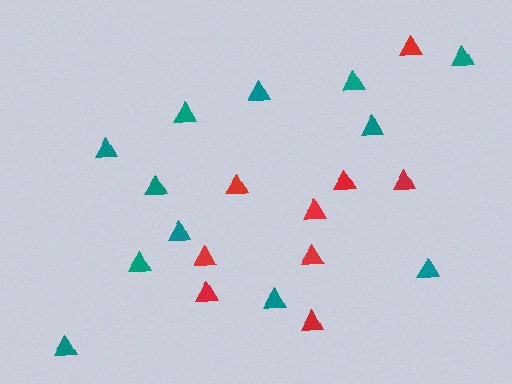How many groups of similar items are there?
There are 2 groups: one group of red triangles (9) and one group of teal triangles (12).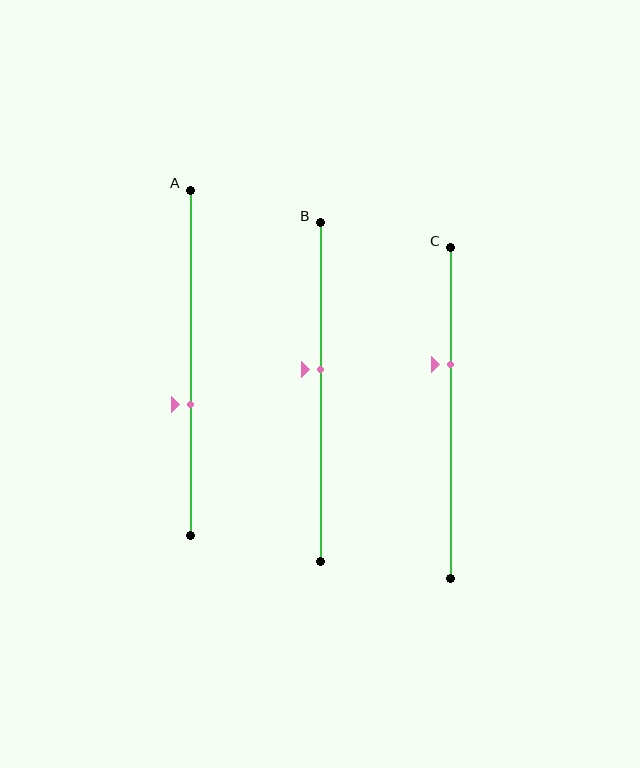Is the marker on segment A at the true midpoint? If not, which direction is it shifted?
No, the marker on segment A is shifted downward by about 12% of the segment length.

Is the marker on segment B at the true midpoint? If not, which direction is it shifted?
No, the marker on segment B is shifted upward by about 7% of the segment length.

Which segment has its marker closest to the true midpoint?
Segment B has its marker closest to the true midpoint.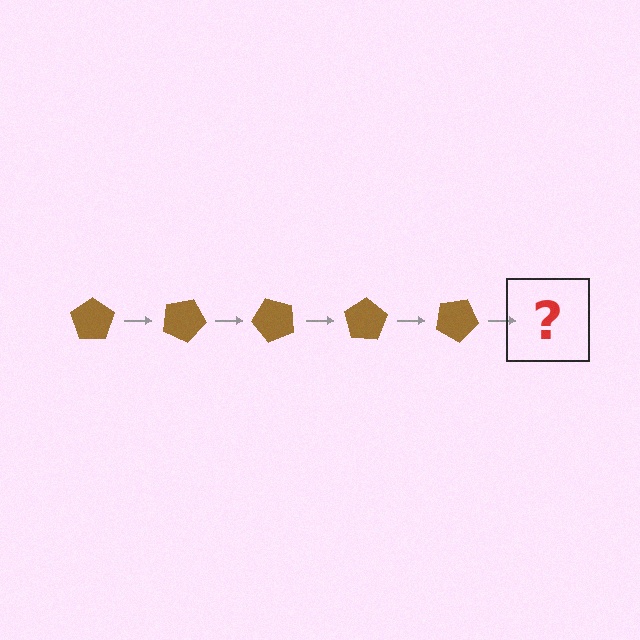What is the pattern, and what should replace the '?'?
The pattern is that the pentagon rotates 25 degrees each step. The '?' should be a brown pentagon rotated 125 degrees.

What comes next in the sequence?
The next element should be a brown pentagon rotated 125 degrees.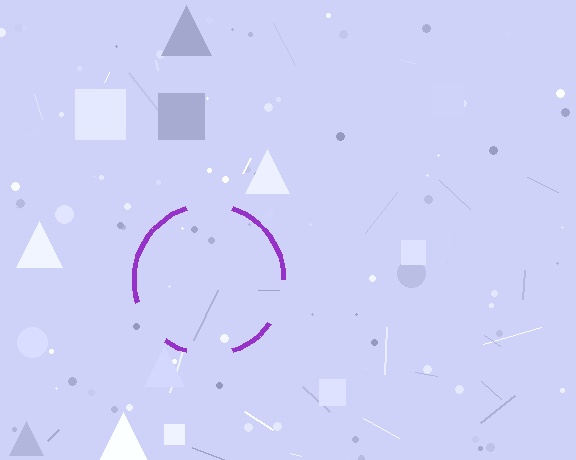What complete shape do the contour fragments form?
The contour fragments form a circle.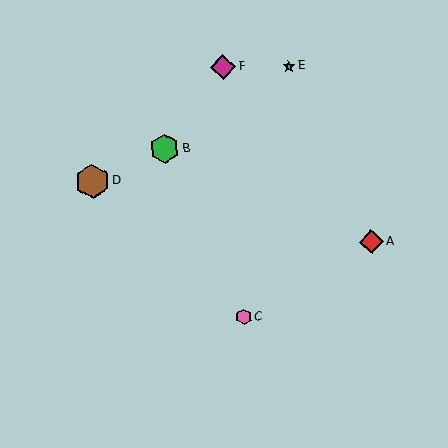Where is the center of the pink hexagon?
The center of the pink hexagon is at (244, 317).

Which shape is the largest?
The brown hexagon (labeled D) is the largest.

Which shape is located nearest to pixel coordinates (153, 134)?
The green hexagon (labeled B) at (164, 149) is nearest to that location.